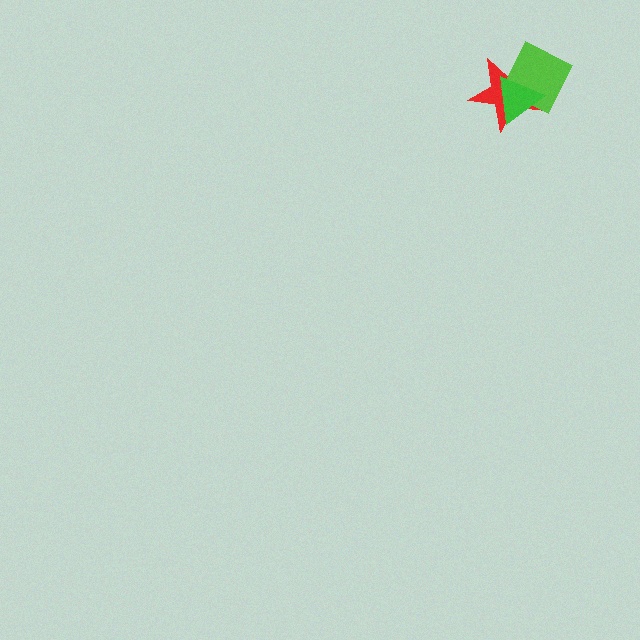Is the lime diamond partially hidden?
Yes, it is partially covered by another shape.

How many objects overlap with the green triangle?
2 objects overlap with the green triangle.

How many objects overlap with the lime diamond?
2 objects overlap with the lime diamond.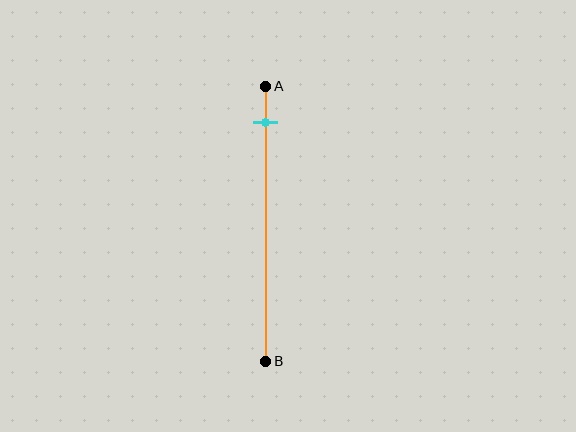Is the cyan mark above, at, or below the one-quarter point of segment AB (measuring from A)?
The cyan mark is above the one-quarter point of segment AB.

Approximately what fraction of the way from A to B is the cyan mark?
The cyan mark is approximately 15% of the way from A to B.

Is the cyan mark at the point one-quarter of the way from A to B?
No, the mark is at about 15% from A, not at the 25% one-quarter point.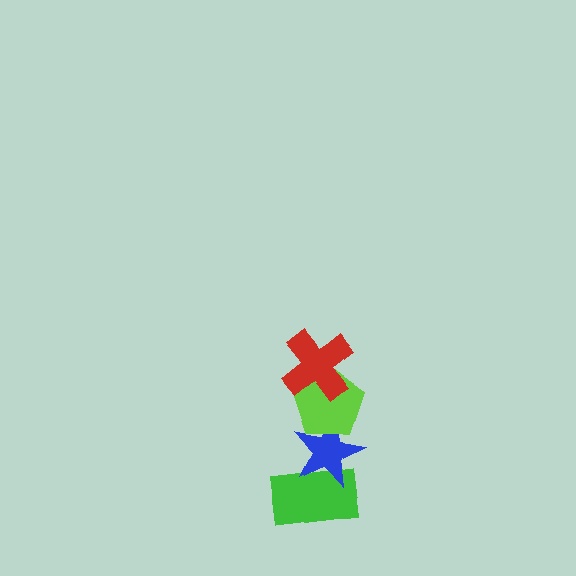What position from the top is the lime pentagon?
The lime pentagon is 2nd from the top.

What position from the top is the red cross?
The red cross is 1st from the top.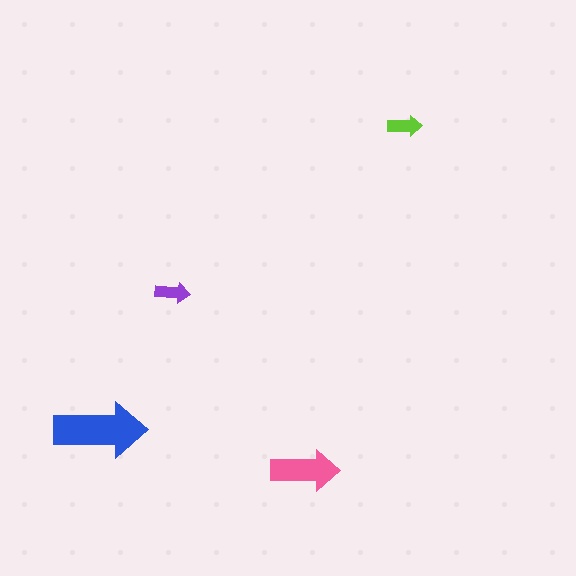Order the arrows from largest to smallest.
the blue one, the pink one, the purple one, the lime one.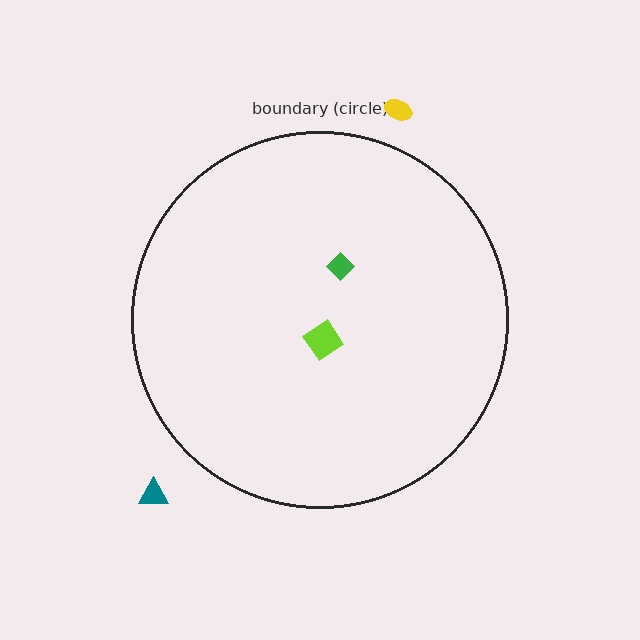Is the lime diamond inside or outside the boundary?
Inside.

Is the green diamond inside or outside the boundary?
Inside.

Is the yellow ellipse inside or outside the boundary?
Outside.